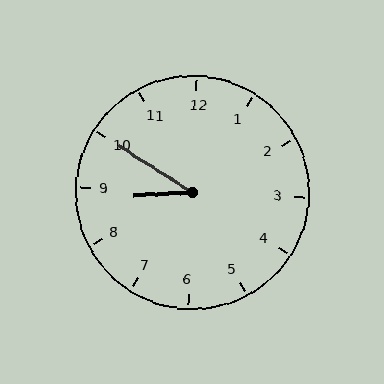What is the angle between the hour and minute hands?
Approximately 35 degrees.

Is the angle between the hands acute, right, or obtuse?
It is acute.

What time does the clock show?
8:50.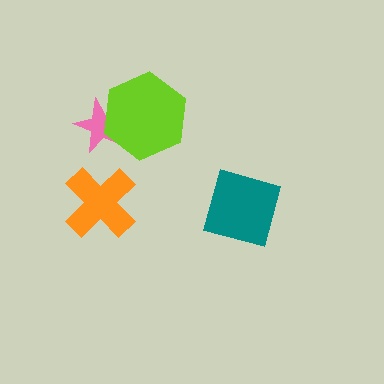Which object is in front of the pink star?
The lime hexagon is in front of the pink star.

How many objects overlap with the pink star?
1 object overlaps with the pink star.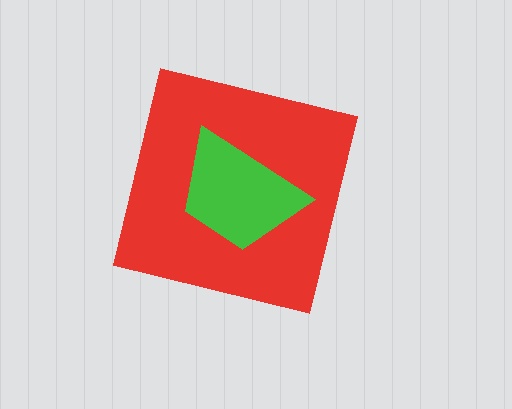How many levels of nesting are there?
2.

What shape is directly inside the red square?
The green trapezoid.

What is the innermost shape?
The green trapezoid.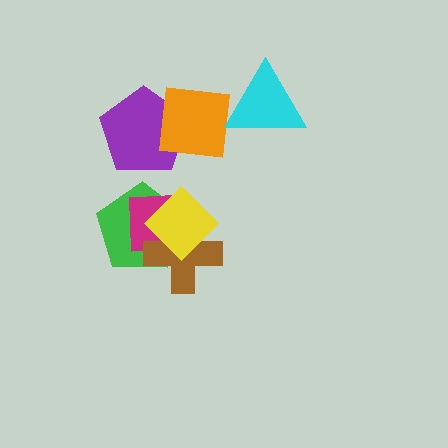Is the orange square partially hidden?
Yes, it is partially covered by another shape.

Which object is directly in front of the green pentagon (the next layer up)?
The magenta square is directly in front of the green pentagon.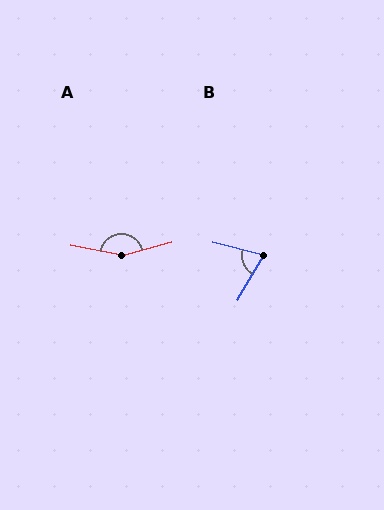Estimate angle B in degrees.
Approximately 74 degrees.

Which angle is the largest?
A, at approximately 154 degrees.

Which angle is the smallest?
B, at approximately 74 degrees.